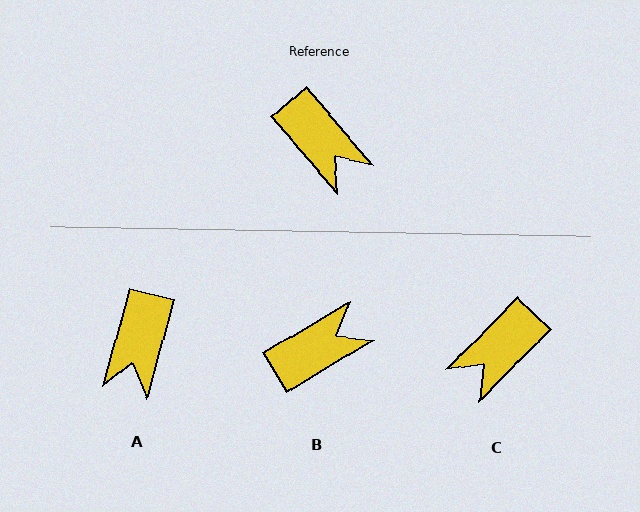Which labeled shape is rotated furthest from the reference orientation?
C, about 85 degrees away.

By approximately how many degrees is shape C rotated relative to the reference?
Approximately 85 degrees clockwise.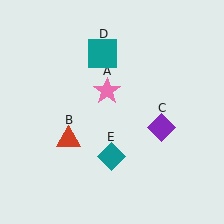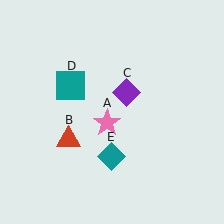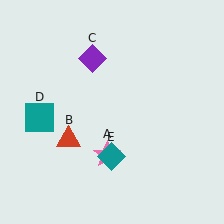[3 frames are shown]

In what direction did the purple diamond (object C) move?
The purple diamond (object C) moved up and to the left.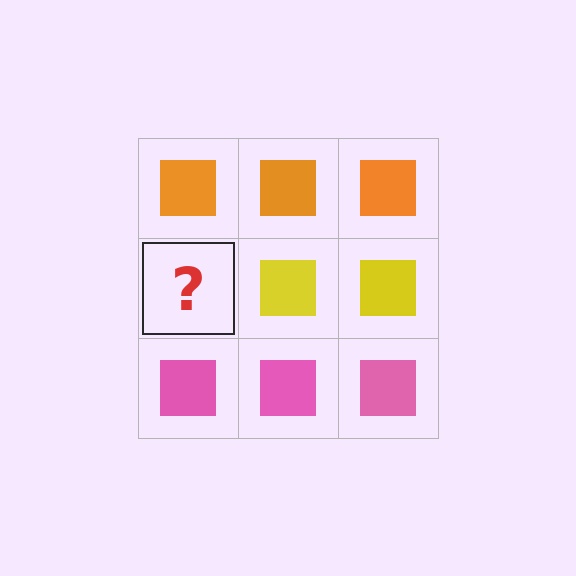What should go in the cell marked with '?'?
The missing cell should contain a yellow square.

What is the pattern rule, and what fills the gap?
The rule is that each row has a consistent color. The gap should be filled with a yellow square.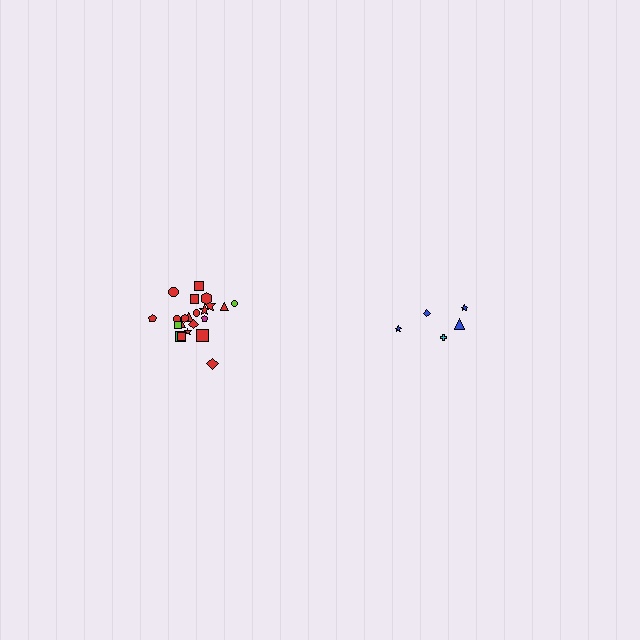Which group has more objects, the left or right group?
The left group.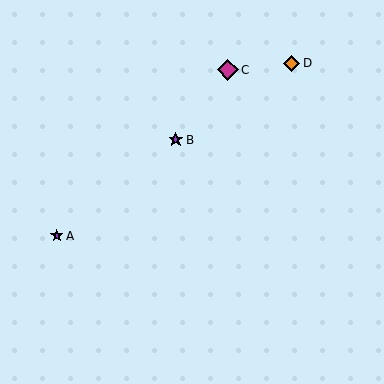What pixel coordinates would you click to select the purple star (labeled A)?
Click at (57, 236) to select the purple star A.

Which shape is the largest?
The magenta diamond (labeled C) is the largest.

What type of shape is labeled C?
Shape C is a magenta diamond.